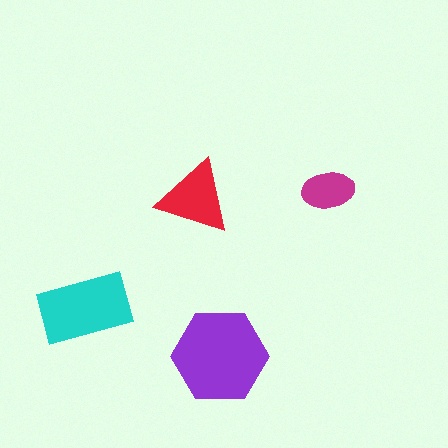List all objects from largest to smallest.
The purple hexagon, the cyan rectangle, the red triangle, the magenta ellipse.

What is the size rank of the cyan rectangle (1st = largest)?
2nd.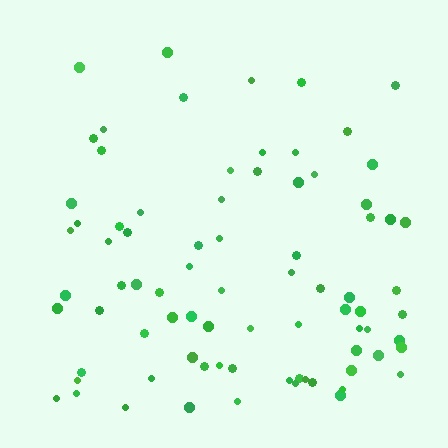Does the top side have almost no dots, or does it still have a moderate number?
Still a moderate number, just noticeably fewer than the bottom.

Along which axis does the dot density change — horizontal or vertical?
Vertical.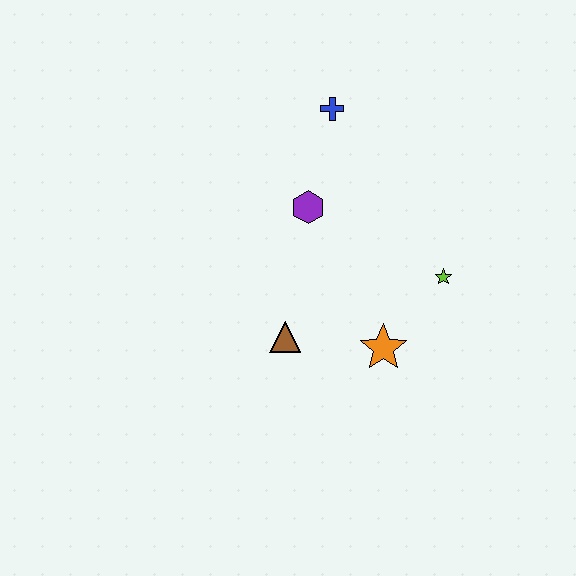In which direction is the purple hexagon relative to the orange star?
The purple hexagon is above the orange star.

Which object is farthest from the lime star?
The blue cross is farthest from the lime star.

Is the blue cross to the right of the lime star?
No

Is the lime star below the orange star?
No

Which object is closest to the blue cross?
The purple hexagon is closest to the blue cross.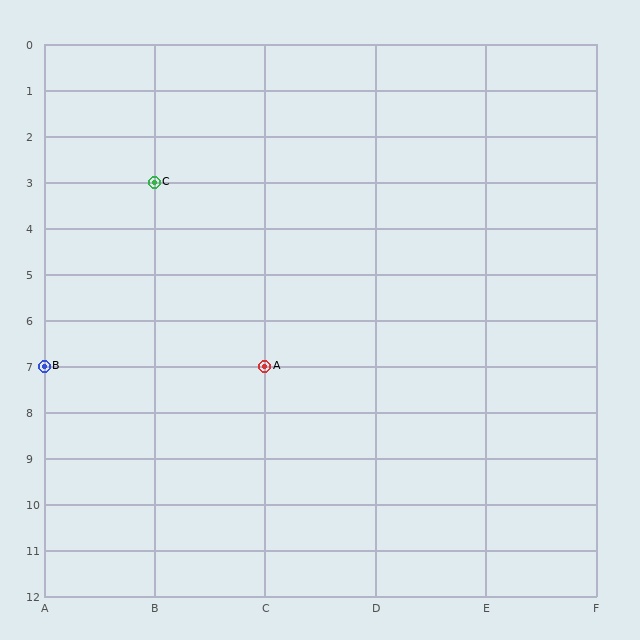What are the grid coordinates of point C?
Point C is at grid coordinates (B, 3).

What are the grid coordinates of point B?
Point B is at grid coordinates (A, 7).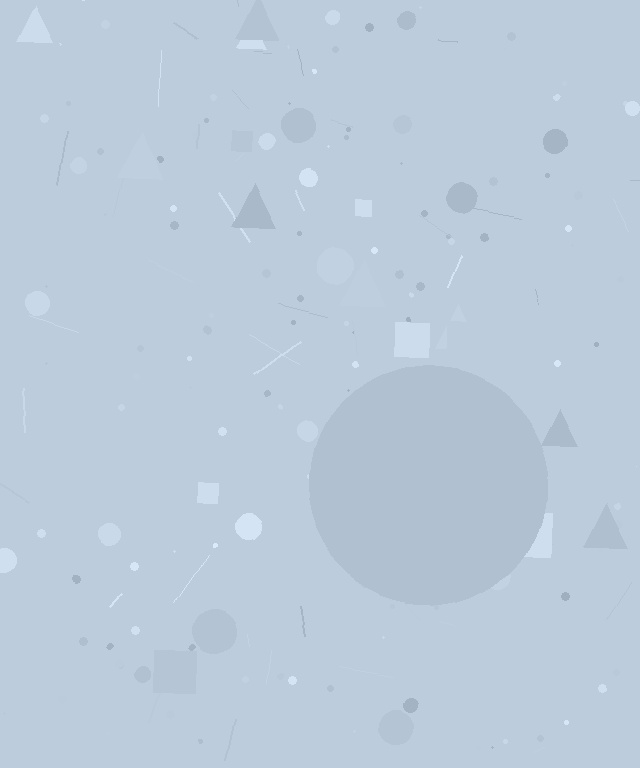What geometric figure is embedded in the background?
A circle is embedded in the background.